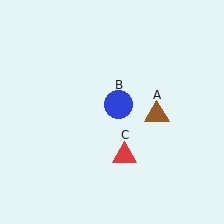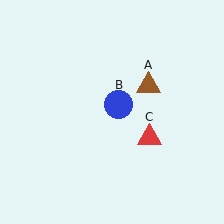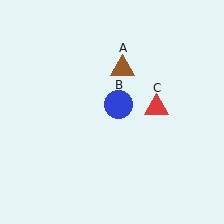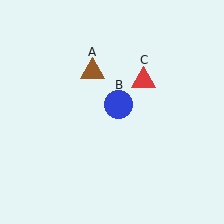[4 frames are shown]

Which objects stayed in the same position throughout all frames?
Blue circle (object B) remained stationary.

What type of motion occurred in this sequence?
The brown triangle (object A), red triangle (object C) rotated counterclockwise around the center of the scene.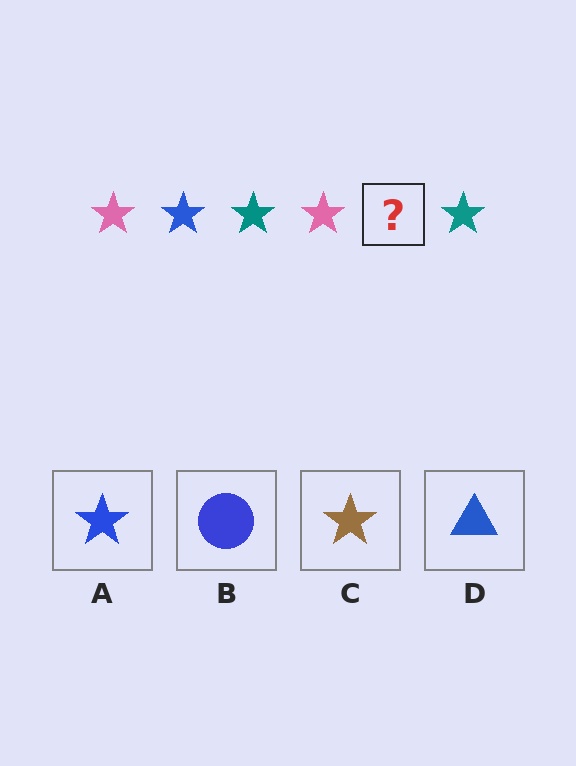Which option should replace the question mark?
Option A.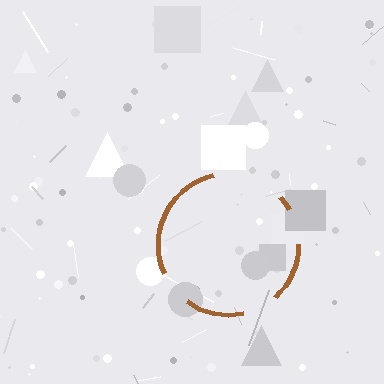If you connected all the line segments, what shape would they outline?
They would outline a circle.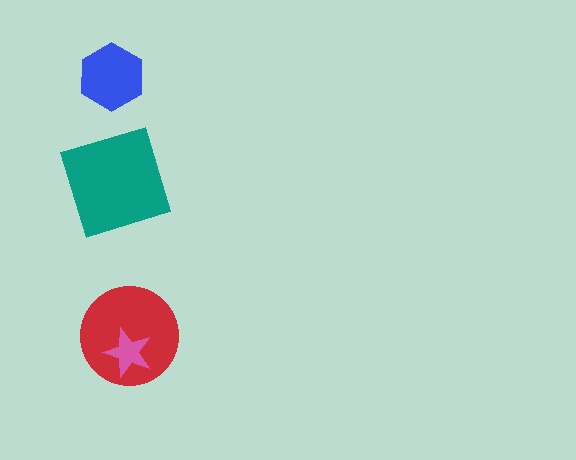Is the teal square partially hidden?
No, no other shape covers it.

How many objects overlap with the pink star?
1 object overlaps with the pink star.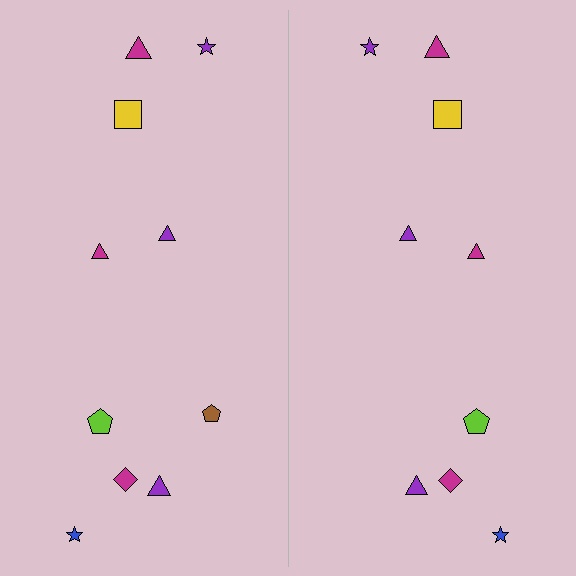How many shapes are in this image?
There are 19 shapes in this image.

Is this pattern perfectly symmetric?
No, the pattern is not perfectly symmetric. A brown pentagon is missing from the right side.